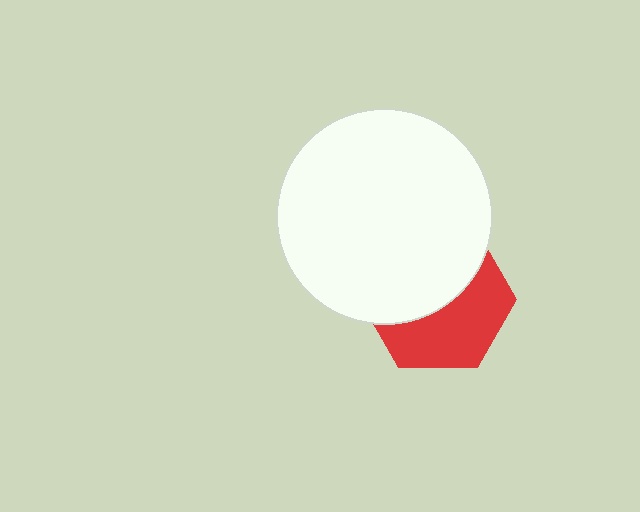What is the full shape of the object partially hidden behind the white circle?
The partially hidden object is a red hexagon.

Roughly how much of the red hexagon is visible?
About half of it is visible (roughly 48%).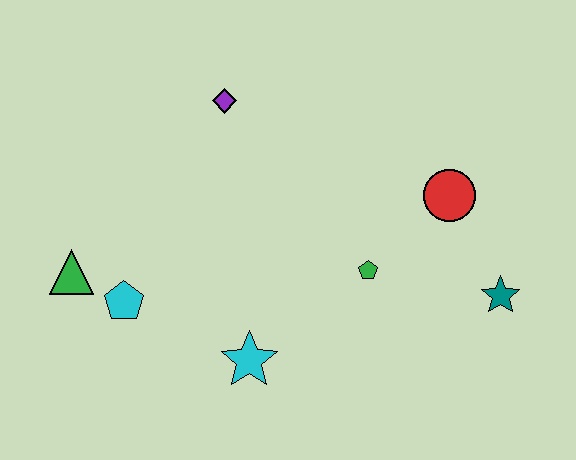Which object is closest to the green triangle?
The cyan pentagon is closest to the green triangle.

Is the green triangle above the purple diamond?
No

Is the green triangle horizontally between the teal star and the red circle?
No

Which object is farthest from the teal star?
The green triangle is farthest from the teal star.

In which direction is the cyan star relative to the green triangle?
The cyan star is to the right of the green triangle.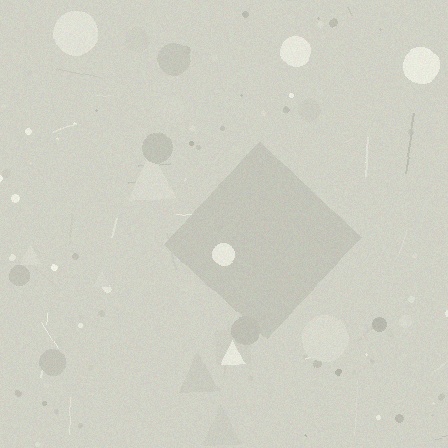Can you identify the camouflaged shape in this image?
The camouflaged shape is a diamond.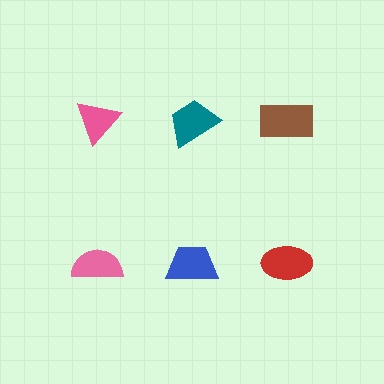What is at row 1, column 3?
A brown rectangle.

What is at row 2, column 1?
A pink semicircle.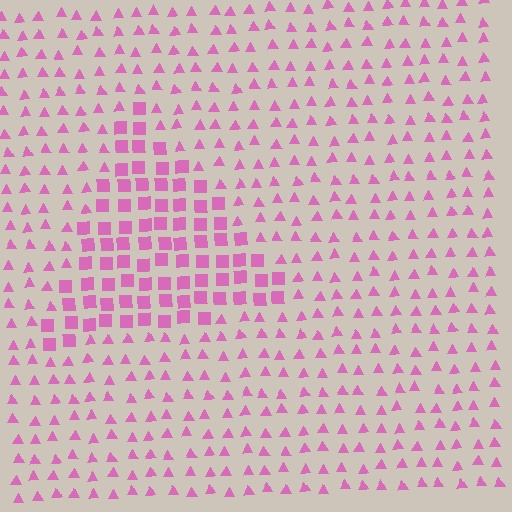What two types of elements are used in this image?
The image uses squares inside the triangle region and triangles outside it.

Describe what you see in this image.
The image is filled with small pink elements arranged in a uniform grid. A triangle-shaped region contains squares, while the surrounding area contains triangles. The boundary is defined purely by the change in element shape.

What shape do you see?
I see a triangle.